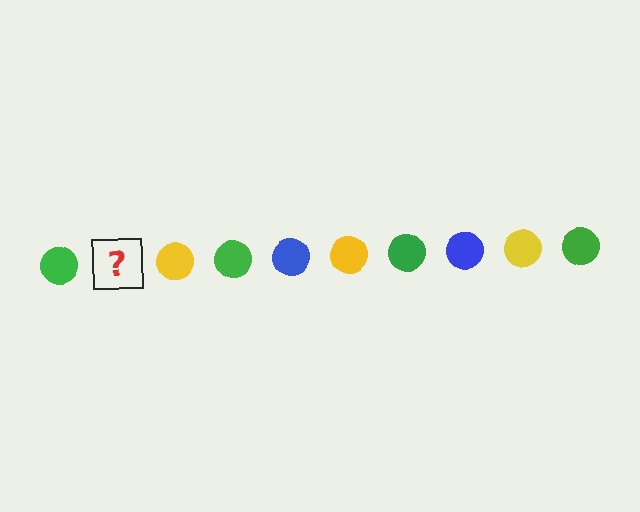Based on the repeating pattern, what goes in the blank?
The blank should be a blue circle.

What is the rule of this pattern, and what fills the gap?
The rule is that the pattern cycles through green, blue, yellow circles. The gap should be filled with a blue circle.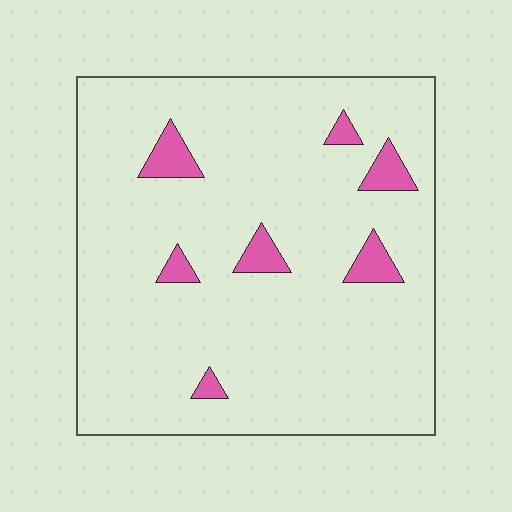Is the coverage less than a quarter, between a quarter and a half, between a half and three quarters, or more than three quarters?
Less than a quarter.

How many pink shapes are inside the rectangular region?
7.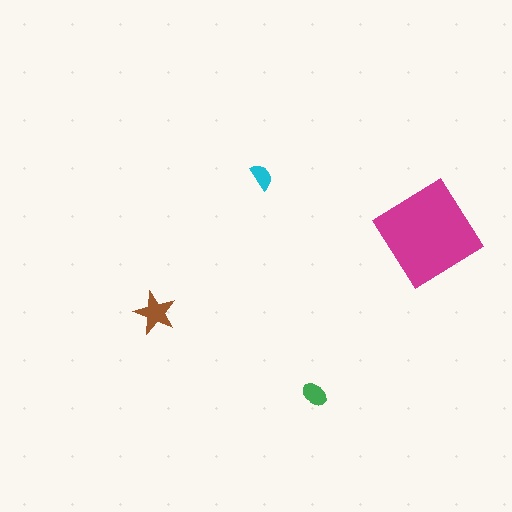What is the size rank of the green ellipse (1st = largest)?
3rd.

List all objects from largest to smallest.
The magenta diamond, the brown star, the green ellipse, the cyan semicircle.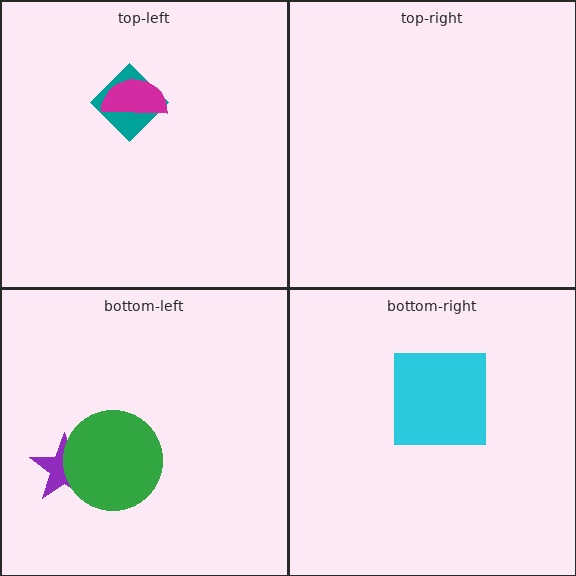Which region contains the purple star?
The bottom-left region.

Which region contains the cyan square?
The bottom-right region.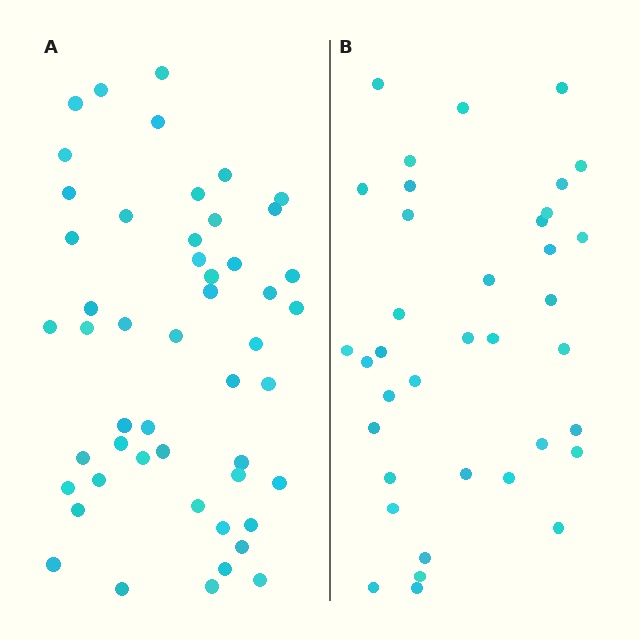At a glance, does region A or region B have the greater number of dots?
Region A (the left region) has more dots.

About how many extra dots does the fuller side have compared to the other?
Region A has approximately 15 more dots than region B.